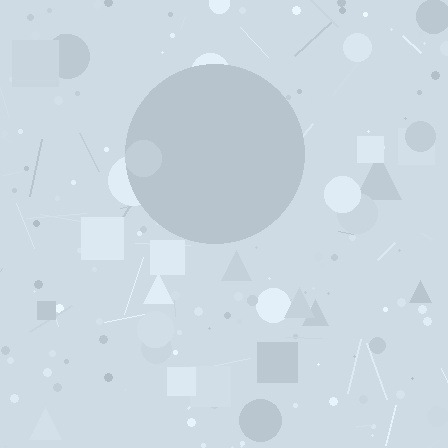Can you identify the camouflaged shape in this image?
The camouflaged shape is a circle.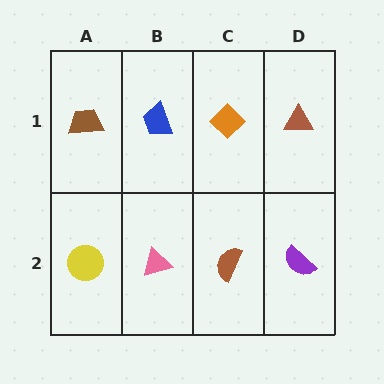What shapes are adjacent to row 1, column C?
A brown semicircle (row 2, column C), a blue trapezoid (row 1, column B), a brown triangle (row 1, column D).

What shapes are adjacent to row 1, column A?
A yellow circle (row 2, column A), a blue trapezoid (row 1, column B).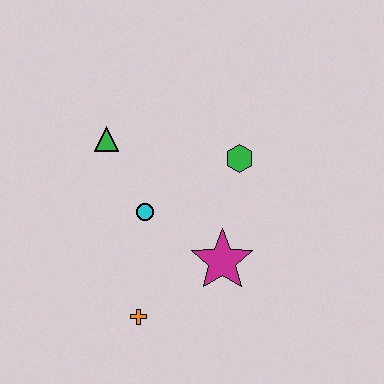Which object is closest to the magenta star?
The cyan circle is closest to the magenta star.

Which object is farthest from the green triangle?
The orange cross is farthest from the green triangle.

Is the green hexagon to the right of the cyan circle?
Yes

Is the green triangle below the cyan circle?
No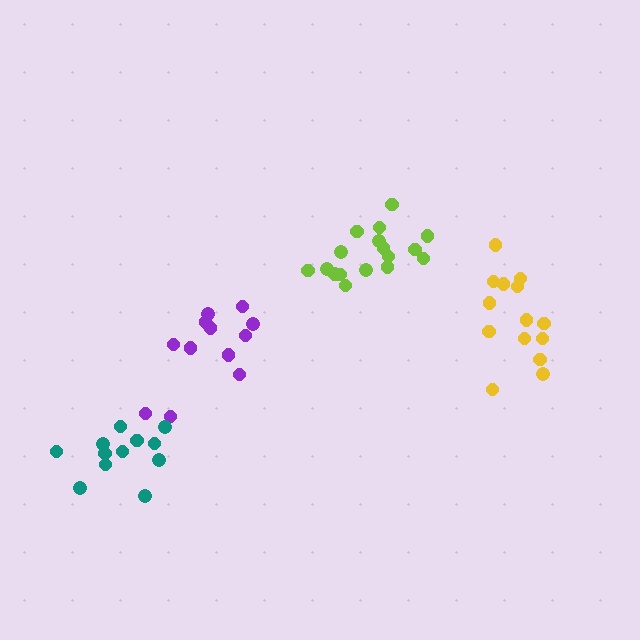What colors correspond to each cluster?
The clusters are colored: yellow, purple, teal, lime.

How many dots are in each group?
Group 1: 14 dots, Group 2: 12 dots, Group 3: 12 dots, Group 4: 17 dots (55 total).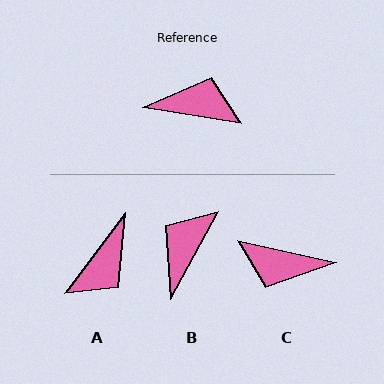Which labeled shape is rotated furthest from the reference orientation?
C, about 176 degrees away.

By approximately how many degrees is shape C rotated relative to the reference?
Approximately 176 degrees counter-clockwise.